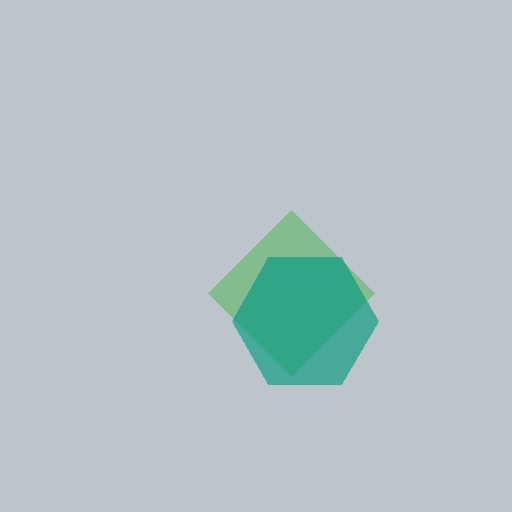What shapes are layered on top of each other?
The layered shapes are: a green diamond, a teal hexagon.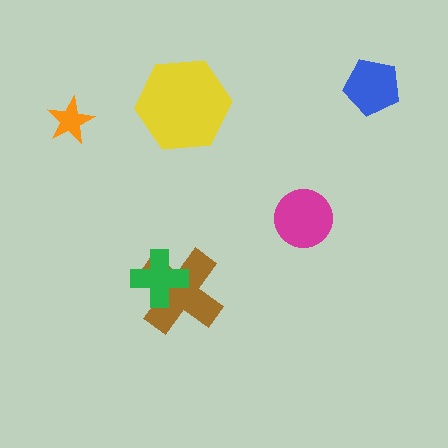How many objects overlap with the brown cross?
1 object overlaps with the brown cross.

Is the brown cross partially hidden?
Yes, it is partially covered by another shape.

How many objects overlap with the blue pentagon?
0 objects overlap with the blue pentagon.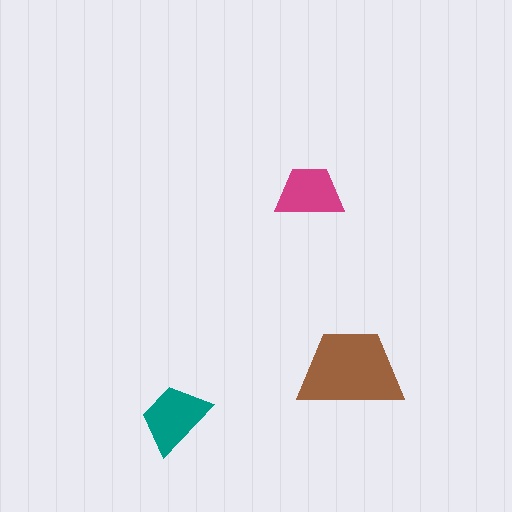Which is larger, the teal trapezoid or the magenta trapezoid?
The teal one.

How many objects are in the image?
There are 3 objects in the image.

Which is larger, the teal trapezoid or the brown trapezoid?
The brown one.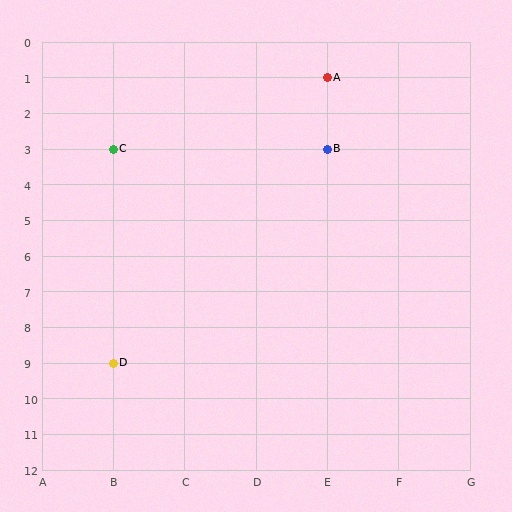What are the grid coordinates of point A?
Point A is at grid coordinates (E, 1).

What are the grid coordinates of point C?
Point C is at grid coordinates (B, 3).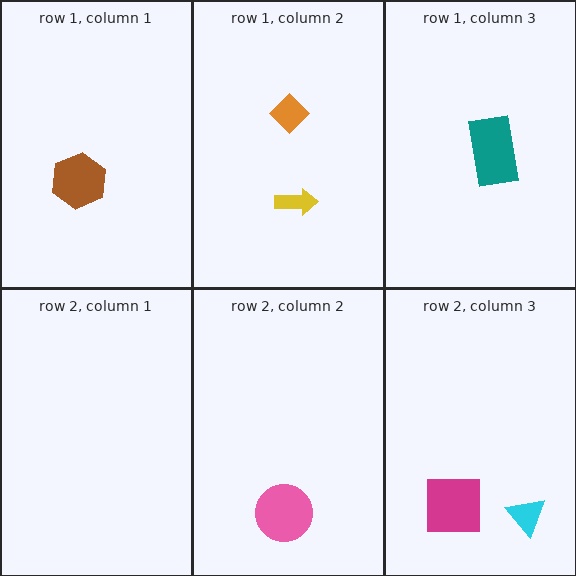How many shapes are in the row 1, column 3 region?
1.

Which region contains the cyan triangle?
The row 2, column 3 region.